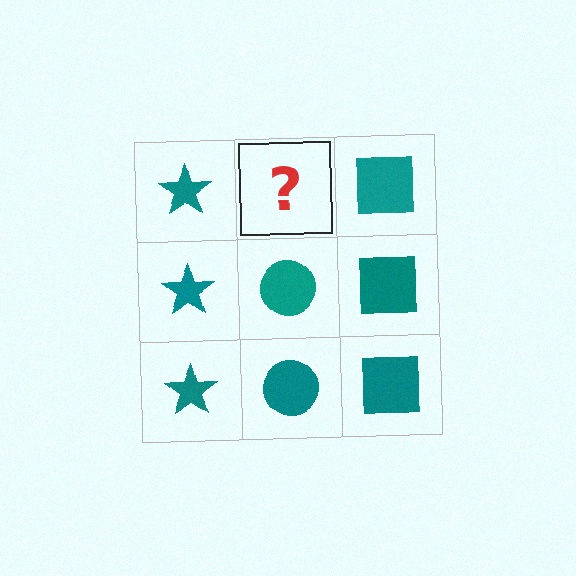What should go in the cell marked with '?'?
The missing cell should contain a teal circle.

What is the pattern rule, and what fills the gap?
The rule is that each column has a consistent shape. The gap should be filled with a teal circle.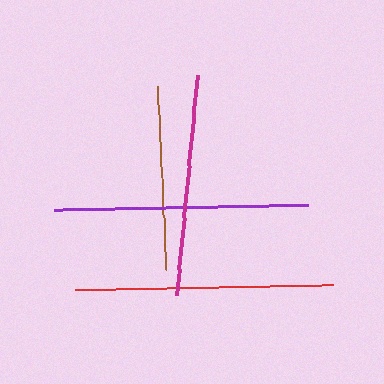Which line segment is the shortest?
The brown line is the shortest at approximately 184 pixels.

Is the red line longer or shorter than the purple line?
The red line is longer than the purple line.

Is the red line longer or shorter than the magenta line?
The red line is longer than the magenta line.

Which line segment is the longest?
The red line is the longest at approximately 259 pixels.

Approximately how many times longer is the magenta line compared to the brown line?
The magenta line is approximately 1.2 times the length of the brown line.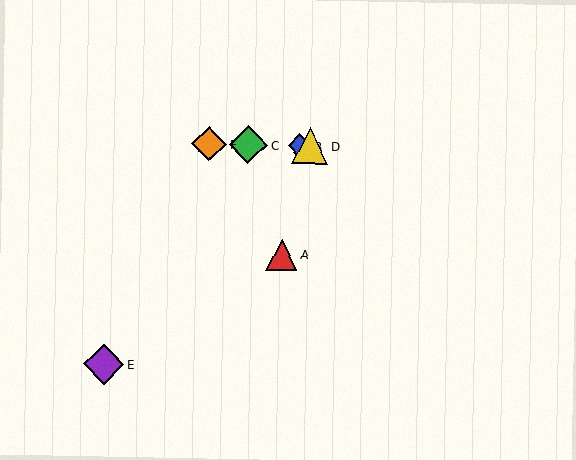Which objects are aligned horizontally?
Objects B, C, D, F are aligned horizontally.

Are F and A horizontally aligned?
No, F is at y≈144 and A is at y≈255.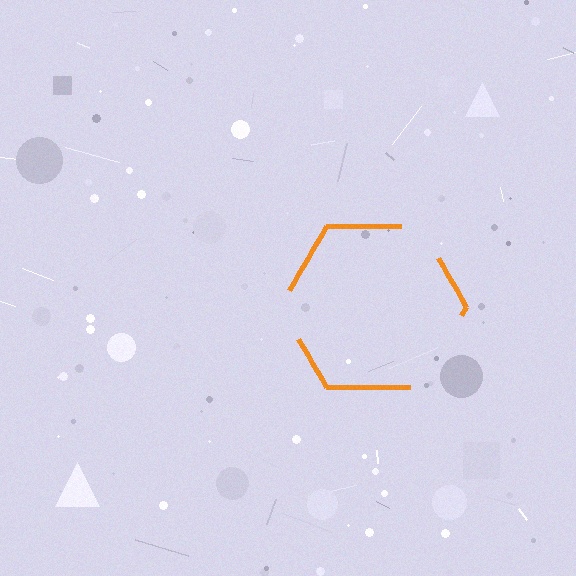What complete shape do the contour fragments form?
The contour fragments form a hexagon.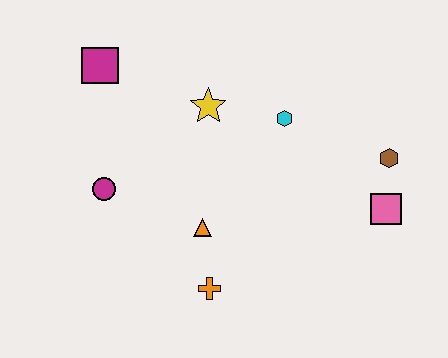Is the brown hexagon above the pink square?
Yes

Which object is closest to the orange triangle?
The orange cross is closest to the orange triangle.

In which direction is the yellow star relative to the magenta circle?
The yellow star is to the right of the magenta circle.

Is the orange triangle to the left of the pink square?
Yes